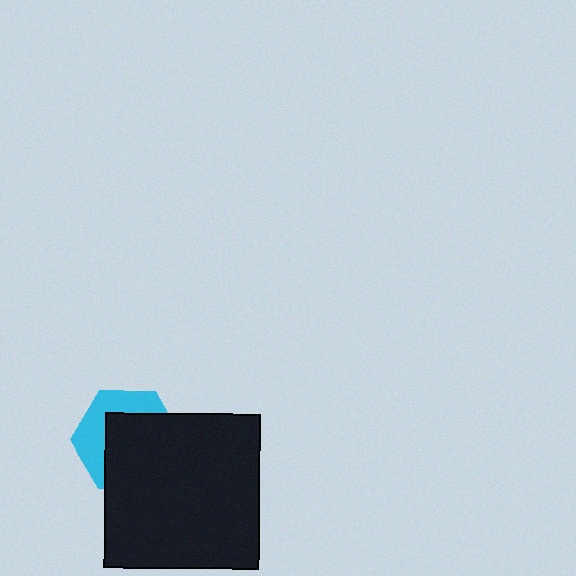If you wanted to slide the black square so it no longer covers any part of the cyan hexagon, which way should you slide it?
Slide it toward the lower-right — that is the most direct way to separate the two shapes.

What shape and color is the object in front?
The object in front is a black square.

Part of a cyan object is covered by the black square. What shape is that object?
It is a hexagon.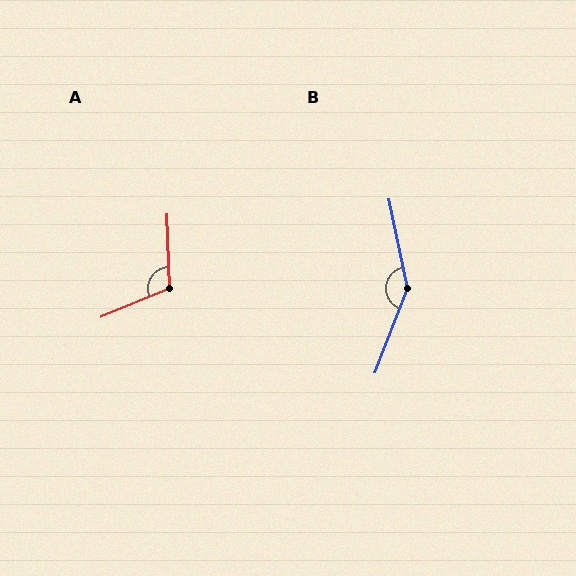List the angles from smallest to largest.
A (111°), B (147°).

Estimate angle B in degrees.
Approximately 147 degrees.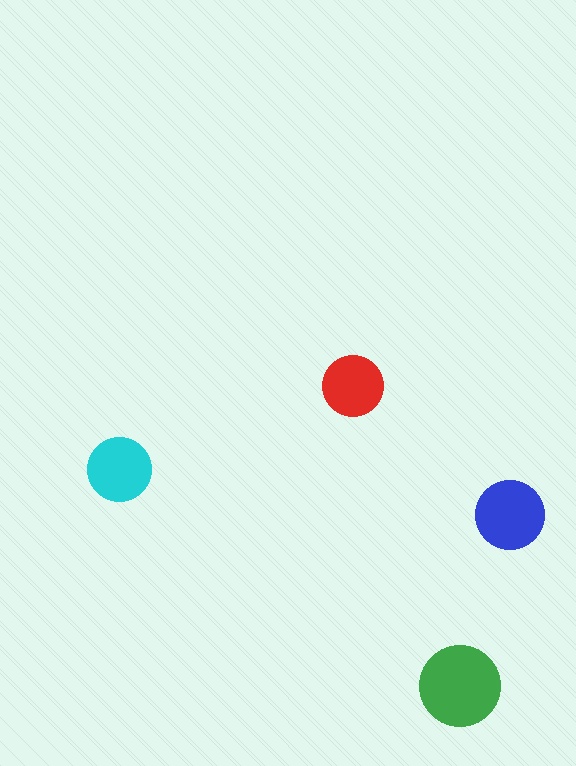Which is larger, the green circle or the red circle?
The green one.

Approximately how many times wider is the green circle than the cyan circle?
About 1.5 times wider.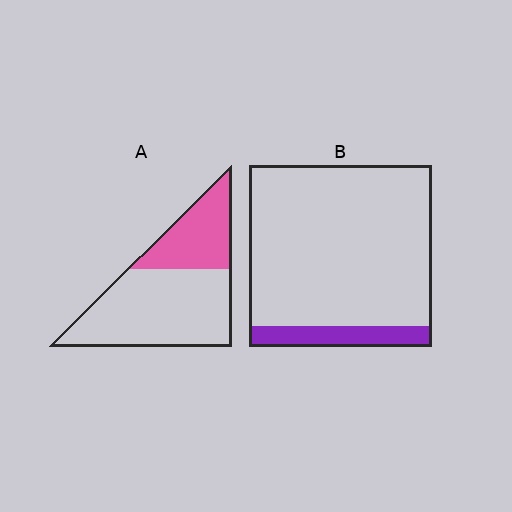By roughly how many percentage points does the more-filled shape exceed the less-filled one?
By roughly 20 percentage points (A over B).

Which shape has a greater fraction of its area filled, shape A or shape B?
Shape A.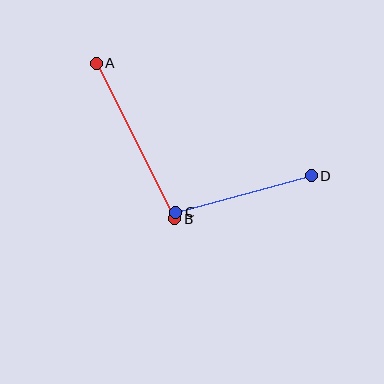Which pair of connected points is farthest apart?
Points A and B are farthest apart.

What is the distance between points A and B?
The distance is approximately 175 pixels.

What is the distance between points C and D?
The distance is approximately 140 pixels.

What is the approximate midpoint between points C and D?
The midpoint is at approximately (243, 194) pixels.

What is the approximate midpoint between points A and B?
The midpoint is at approximately (136, 141) pixels.